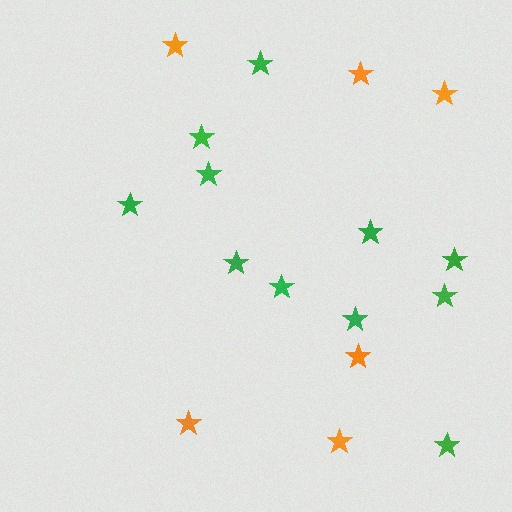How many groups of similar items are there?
There are 2 groups: one group of orange stars (6) and one group of green stars (11).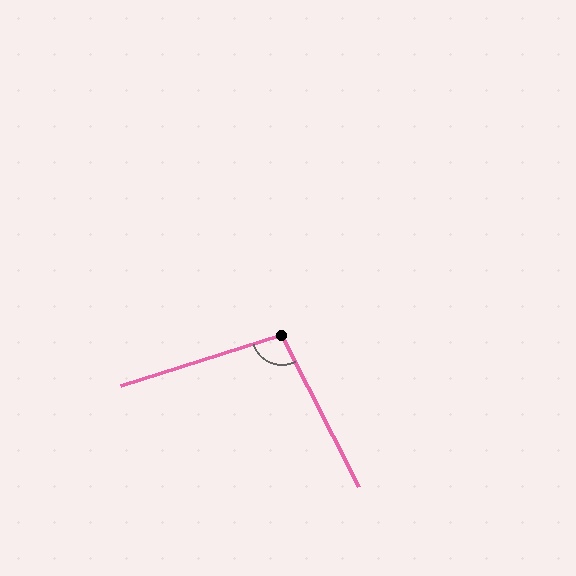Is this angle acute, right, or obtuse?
It is obtuse.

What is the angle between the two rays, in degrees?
Approximately 99 degrees.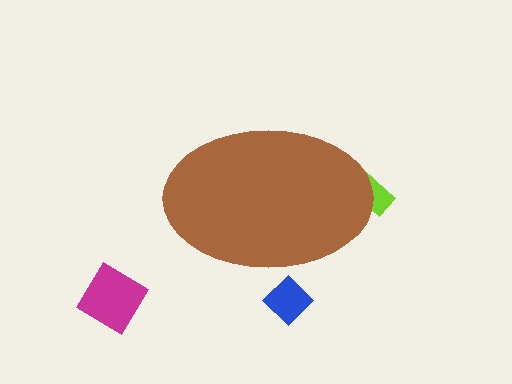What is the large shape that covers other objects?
A brown ellipse.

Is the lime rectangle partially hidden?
Yes, the lime rectangle is partially hidden behind the brown ellipse.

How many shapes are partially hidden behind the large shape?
2 shapes are partially hidden.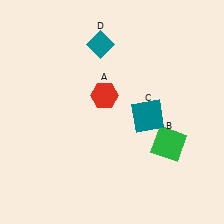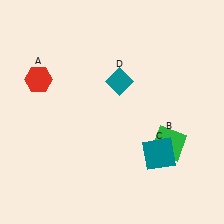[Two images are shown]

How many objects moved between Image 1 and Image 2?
3 objects moved between the two images.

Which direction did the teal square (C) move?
The teal square (C) moved down.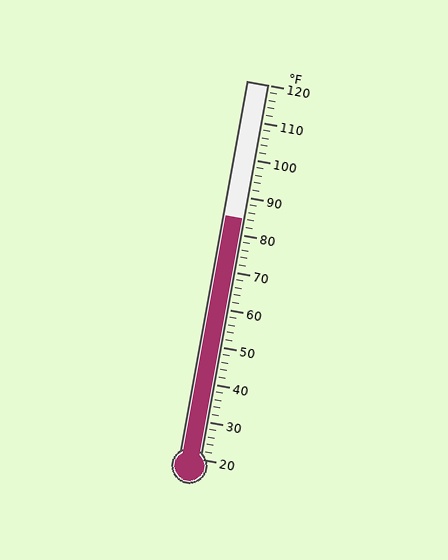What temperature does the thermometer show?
The thermometer shows approximately 84°F.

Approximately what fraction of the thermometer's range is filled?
The thermometer is filled to approximately 65% of its range.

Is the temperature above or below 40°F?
The temperature is above 40°F.